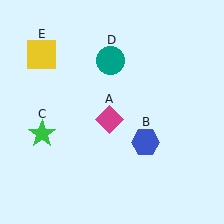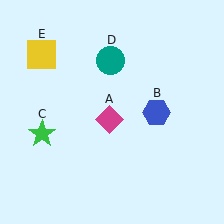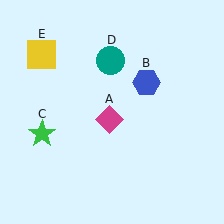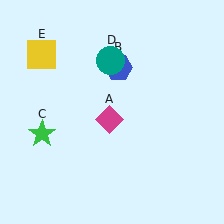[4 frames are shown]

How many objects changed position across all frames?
1 object changed position: blue hexagon (object B).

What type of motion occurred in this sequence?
The blue hexagon (object B) rotated counterclockwise around the center of the scene.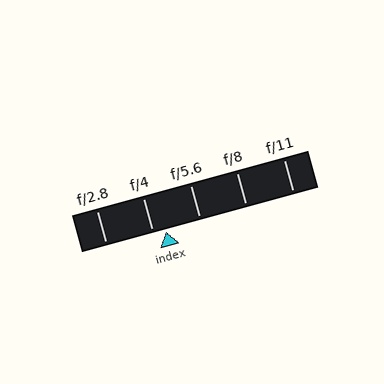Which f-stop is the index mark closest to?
The index mark is closest to f/4.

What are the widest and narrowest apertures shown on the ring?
The widest aperture shown is f/2.8 and the narrowest is f/11.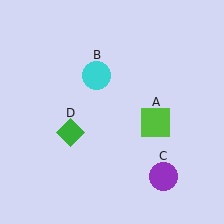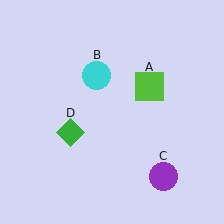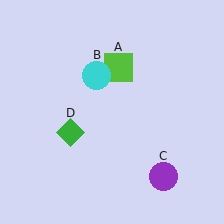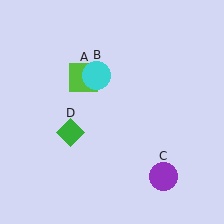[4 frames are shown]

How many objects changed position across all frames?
1 object changed position: lime square (object A).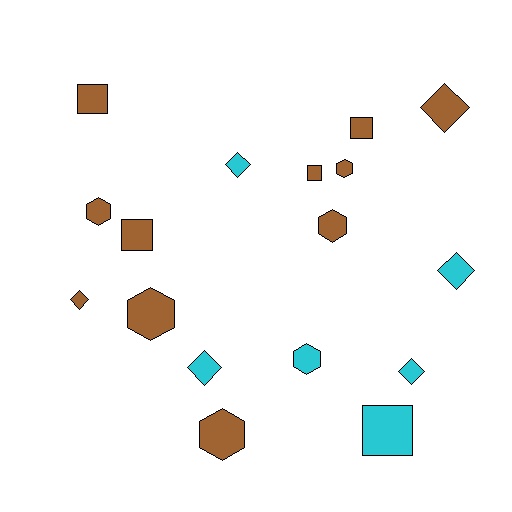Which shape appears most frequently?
Diamond, with 6 objects.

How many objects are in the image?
There are 17 objects.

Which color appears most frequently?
Brown, with 11 objects.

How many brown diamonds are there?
There are 2 brown diamonds.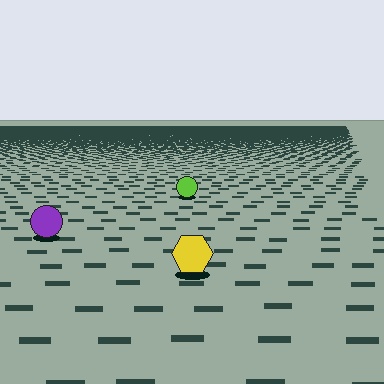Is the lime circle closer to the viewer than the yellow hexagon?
No. The yellow hexagon is closer — you can tell from the texture gradient: the ground texture is coarser near it.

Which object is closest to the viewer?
The yellow hexagon is closest. The texture marks near it are larger and more spread out.